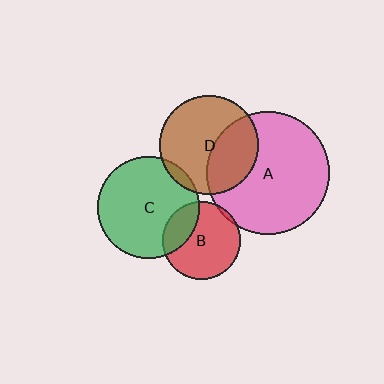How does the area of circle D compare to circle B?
Approximately 1.6 times.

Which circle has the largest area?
Circle A (pink).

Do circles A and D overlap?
Yes.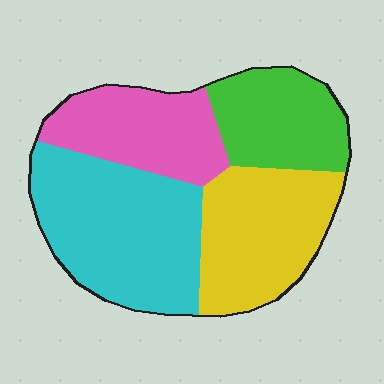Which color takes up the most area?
Cyan, at roughly 35%.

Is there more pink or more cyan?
Cyan.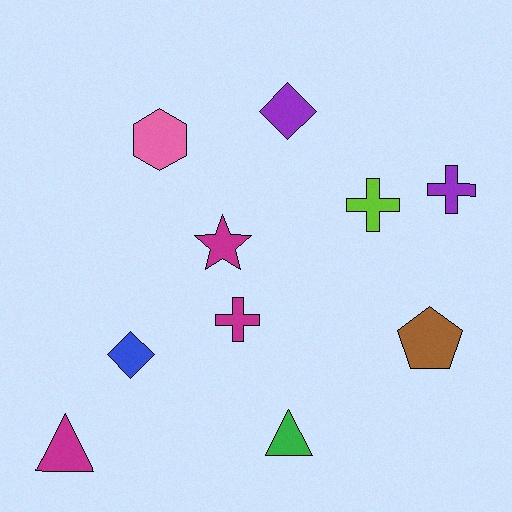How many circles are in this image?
There are no circles.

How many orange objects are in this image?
There are no orange objects.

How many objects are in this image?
There are 10 objects.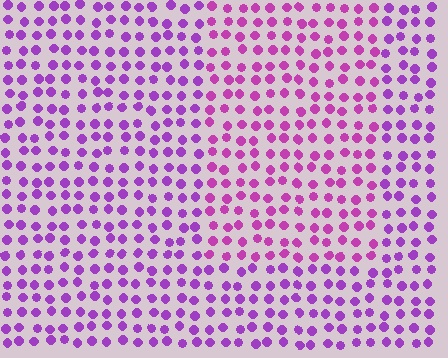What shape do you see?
I see a rectangle.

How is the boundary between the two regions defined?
The boundary is defined purely by a slight shift in hue (about 25 degrees). Spacing, size, and orientation are identical on both sides.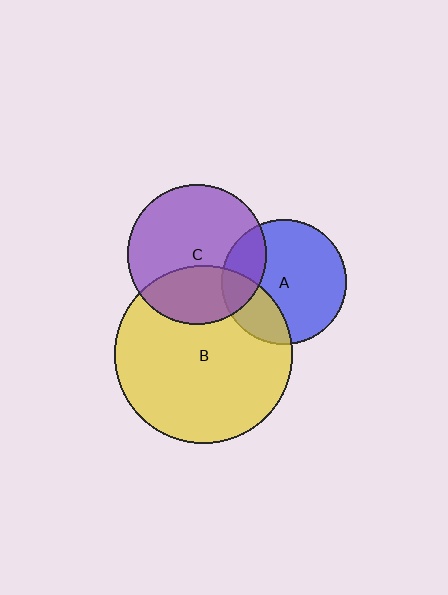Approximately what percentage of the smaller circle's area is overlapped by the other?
Approximately 25%.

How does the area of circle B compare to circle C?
Approximately 1.6 times.